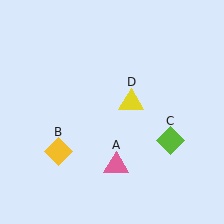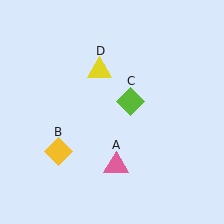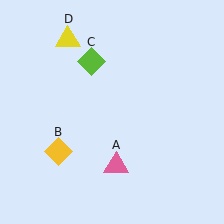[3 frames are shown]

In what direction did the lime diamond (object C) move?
The lime diamond (object C) moved up and to the left.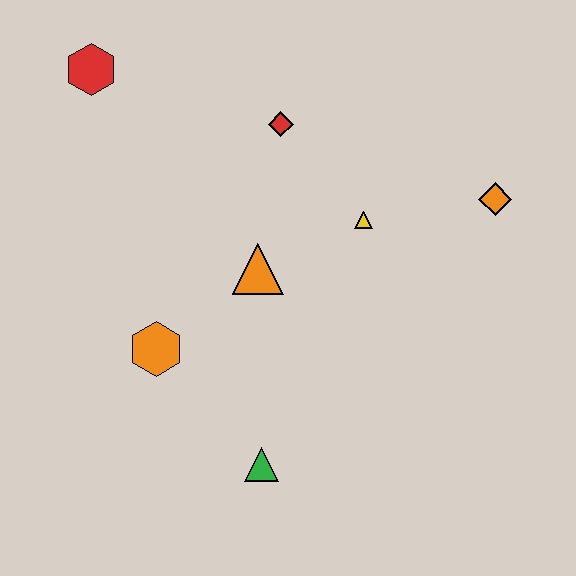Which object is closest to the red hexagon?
The red diamond is closest to the red hexagon.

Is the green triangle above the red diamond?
No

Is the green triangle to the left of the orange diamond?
Yes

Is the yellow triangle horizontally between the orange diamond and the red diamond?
Yes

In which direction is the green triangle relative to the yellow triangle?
The green triangle is below the yellow triangle.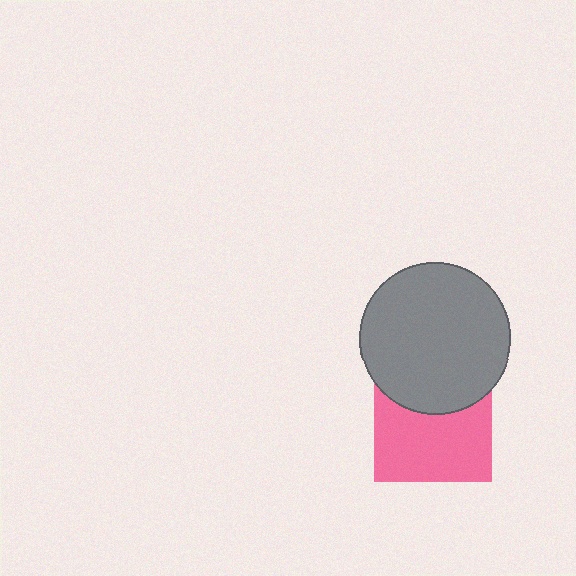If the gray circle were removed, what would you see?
You would see the complete pink square.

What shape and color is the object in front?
The object in front is a gray circle.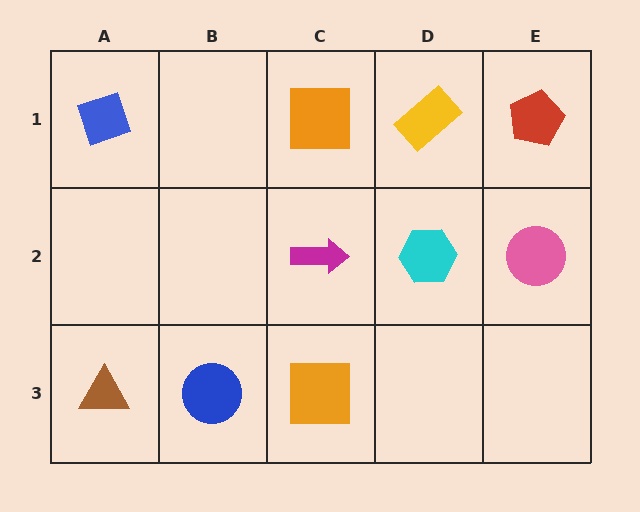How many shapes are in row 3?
3 shapes.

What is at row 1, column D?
A yellow rectangle.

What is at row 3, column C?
An orange square.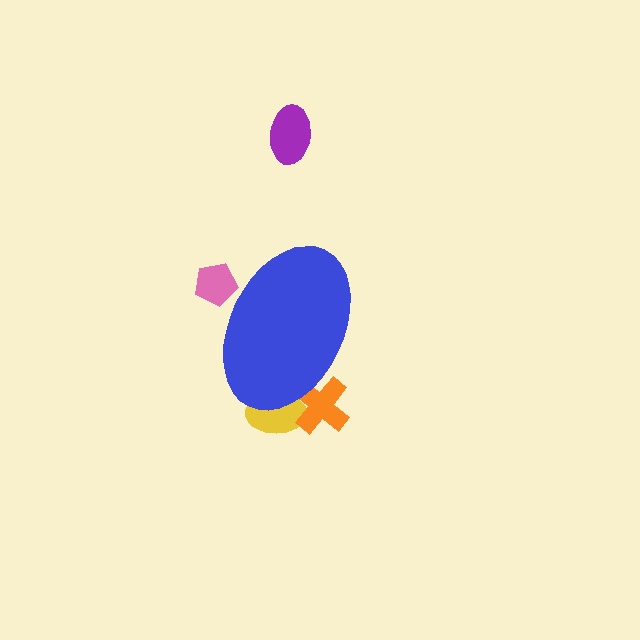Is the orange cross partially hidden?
Yes, the orange cross is partially hidden behind the blue ellipse.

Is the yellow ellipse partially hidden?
Yes, the yellow ellipse is partially hidden behind the blue ellipse.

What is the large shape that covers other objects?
A blue ellipse.